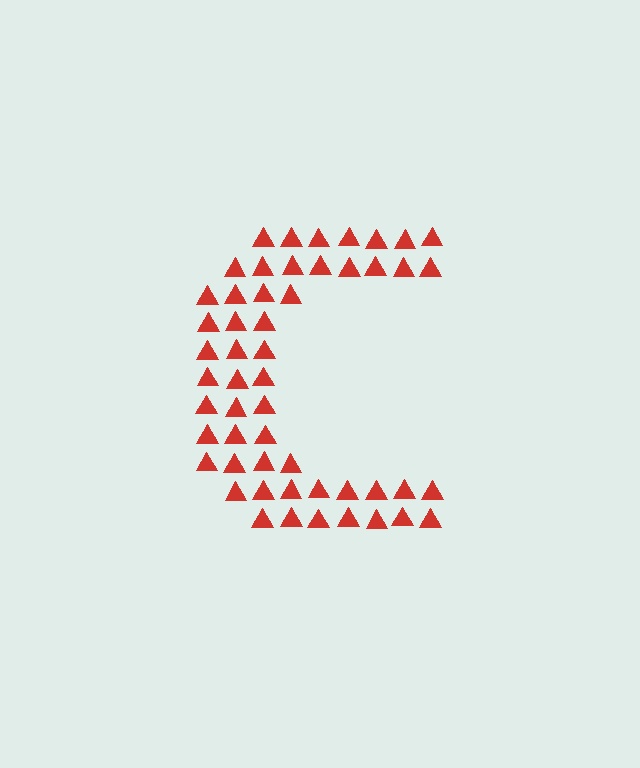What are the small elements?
The small elements are triangles.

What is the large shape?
The large shape is the letter C.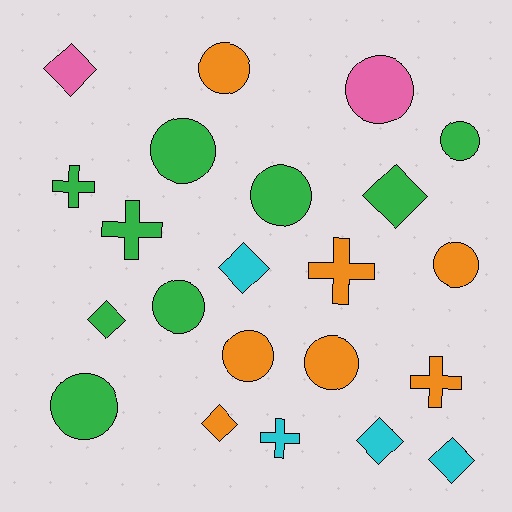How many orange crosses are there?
There are 2 orange crosses.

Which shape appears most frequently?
Circle, with 10 objects.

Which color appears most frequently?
Green, with 9 objects.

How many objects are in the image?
There are 22 objects.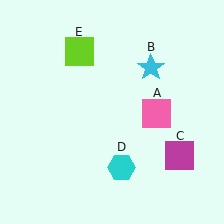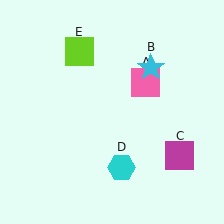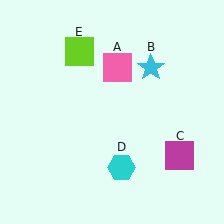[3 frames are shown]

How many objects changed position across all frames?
1 object changed position: pink square (object A).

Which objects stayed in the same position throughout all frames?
Cyan star (object B) and magenta square (object C) and cyan hexagon (object D) and lime square (object E) remained stationary.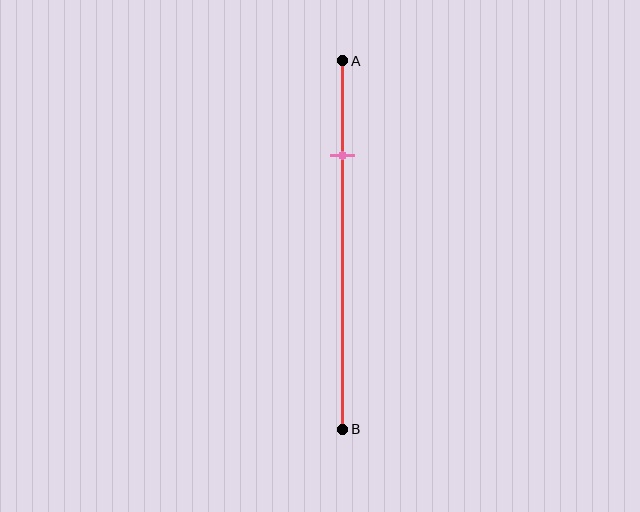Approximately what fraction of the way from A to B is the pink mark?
The pink mark is approximately 25% of the way from A to B.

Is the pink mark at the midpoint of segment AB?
No, the mark is at about 25% from A, not at the 50% midpoint.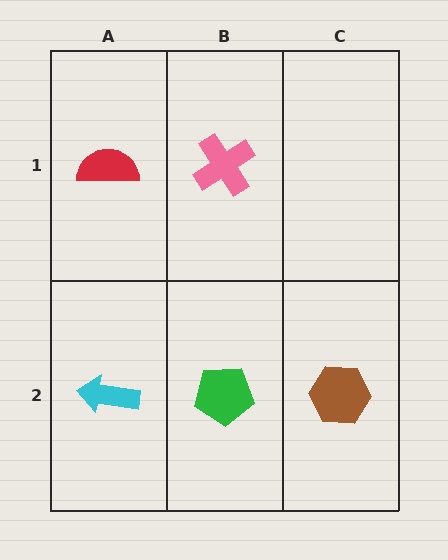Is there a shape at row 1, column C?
No, that cell is empty.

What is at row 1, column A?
A red semicircle.